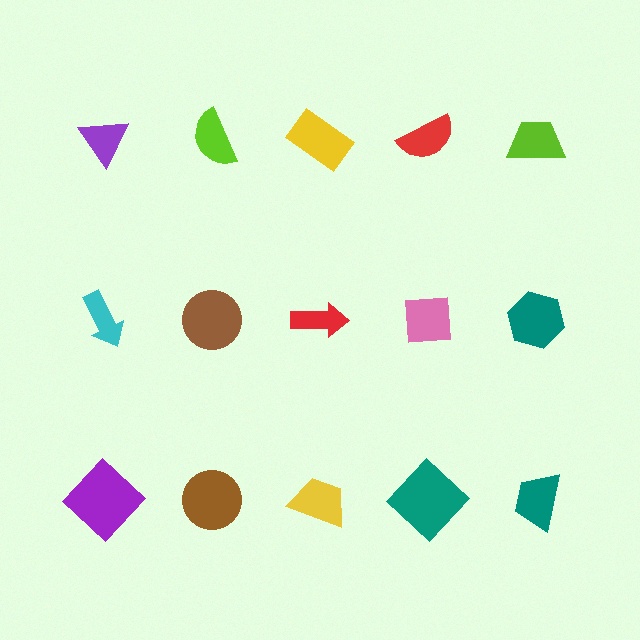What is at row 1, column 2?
A lime semicircle.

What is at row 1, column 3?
A yellow rectangle.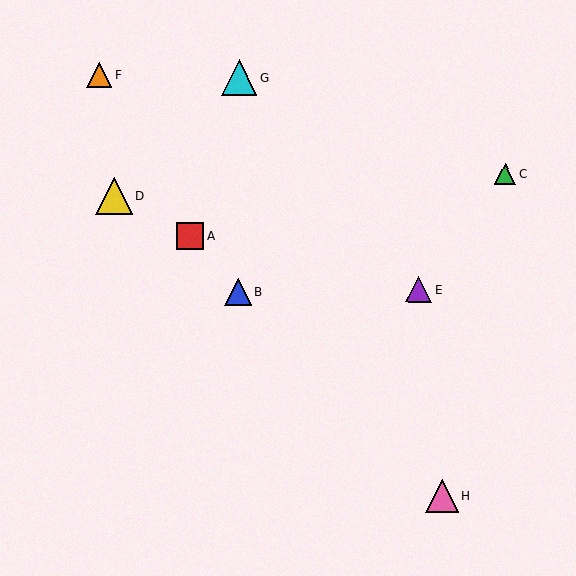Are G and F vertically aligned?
No, G is at x≈239 and F is at x≈99.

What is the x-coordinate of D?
Object D is at x≈114.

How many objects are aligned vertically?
2 objects (B, G) are aligned vertically.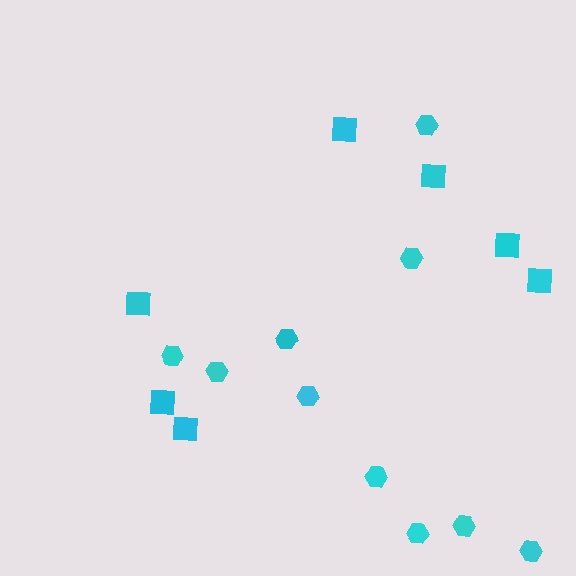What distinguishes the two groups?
There are 2 groups: one group of squares (7) and one group of hexagons (10).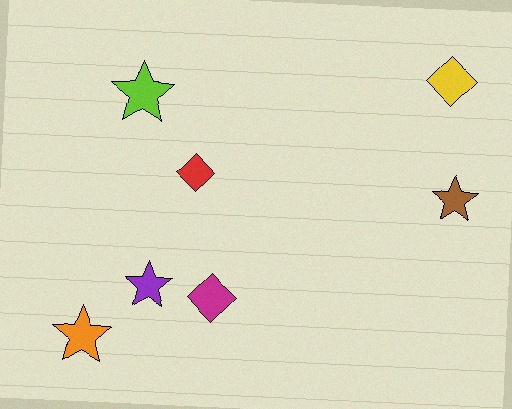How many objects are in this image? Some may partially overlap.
There are 7 objects.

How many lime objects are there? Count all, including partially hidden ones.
There is 1 lime object.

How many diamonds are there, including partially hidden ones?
There are 3 diamonds.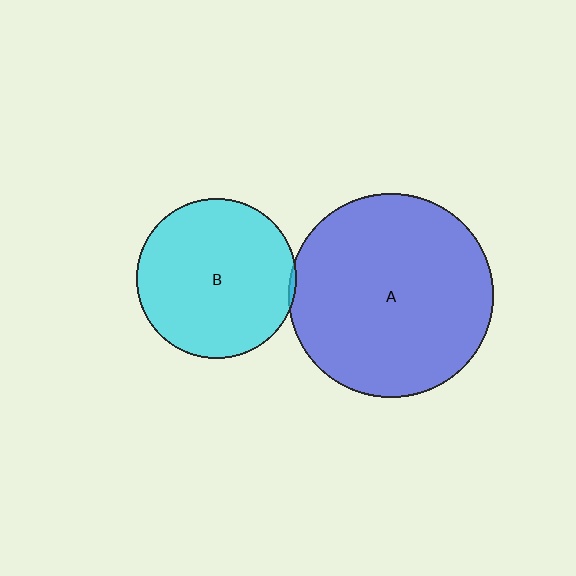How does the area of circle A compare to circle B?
Approximately 1.6 times.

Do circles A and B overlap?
Yes.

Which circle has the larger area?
Circle A (blue).